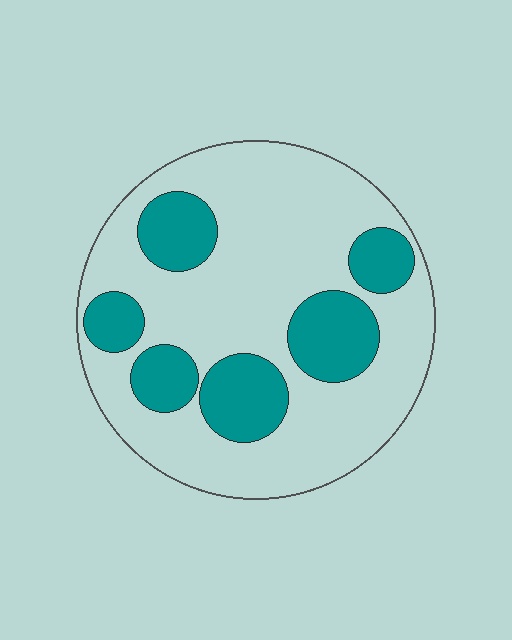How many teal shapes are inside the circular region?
6.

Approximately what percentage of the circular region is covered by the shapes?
Approximately 30%.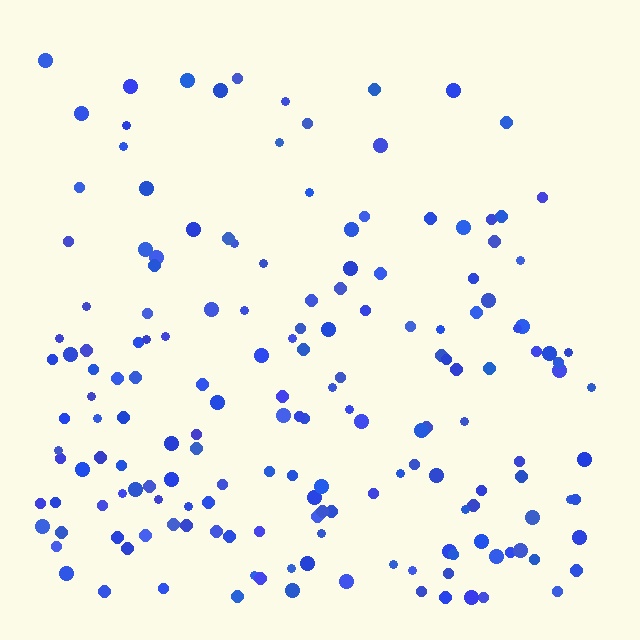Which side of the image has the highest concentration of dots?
The bottom.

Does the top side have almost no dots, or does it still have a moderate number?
Still a moderate number, just noticeably fewer than the bottom.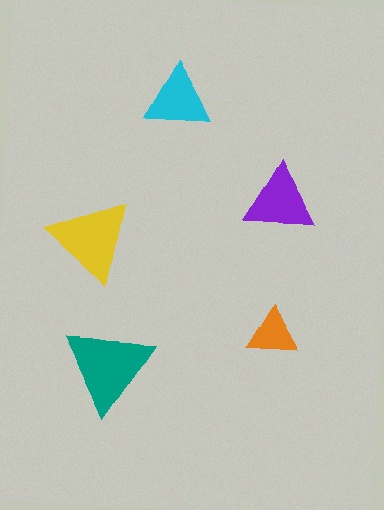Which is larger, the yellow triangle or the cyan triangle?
The yellow one.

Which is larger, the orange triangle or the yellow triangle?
The yellow one.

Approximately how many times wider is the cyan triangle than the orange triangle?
About 1.5 times wider.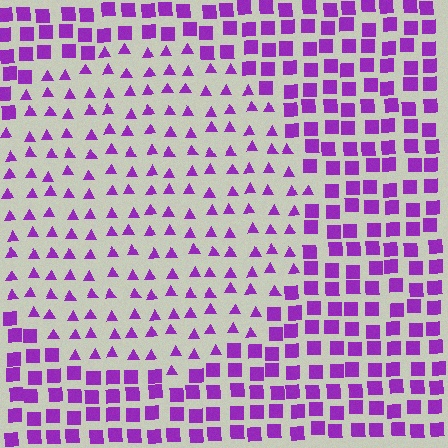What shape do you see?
I see a circle.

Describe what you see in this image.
The image is filled with small purple elements arranged in a uniform grid. A circle-shaped region contains triangles, while the surrounding area contains squares. The boundary is defined purely by the change in element shape.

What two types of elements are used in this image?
The image uses triangles inside the circle region and squares outside it.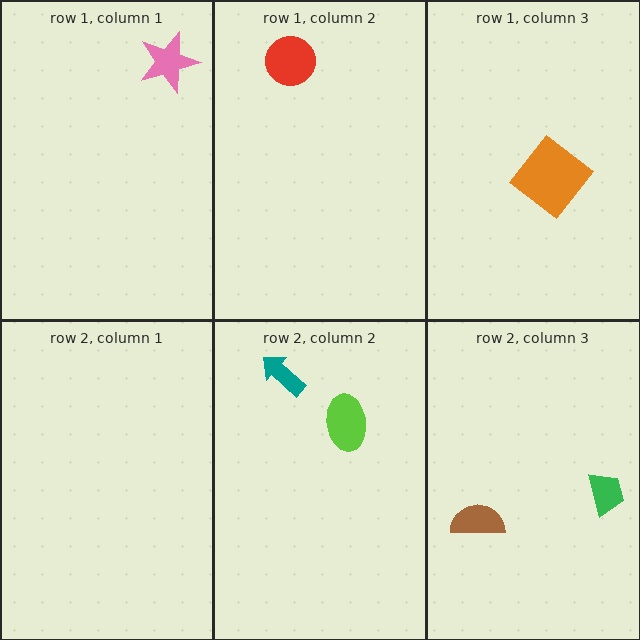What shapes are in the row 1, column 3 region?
The orange diamond.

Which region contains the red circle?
The row 1, column 2 region.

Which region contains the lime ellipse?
The row 2, column 2 region.